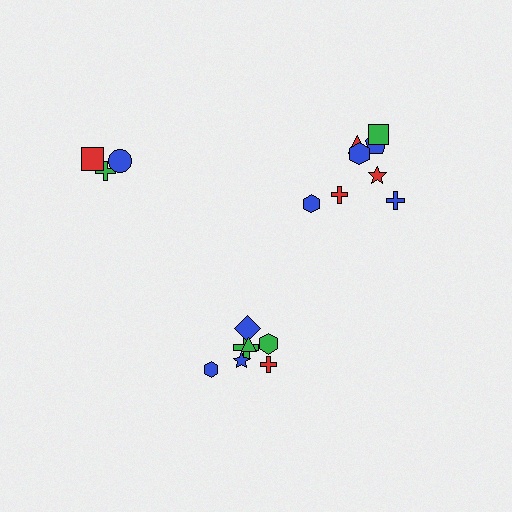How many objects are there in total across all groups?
There are 19 objects.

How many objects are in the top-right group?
There are 8 objects.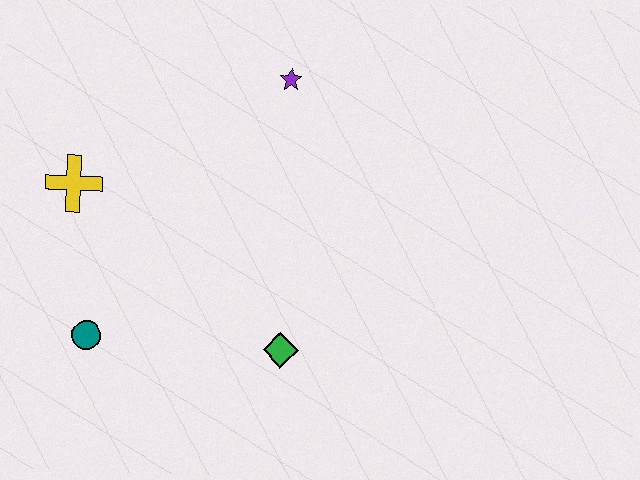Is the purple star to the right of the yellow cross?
Yes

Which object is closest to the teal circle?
The yellow cross is closest to the teal circle.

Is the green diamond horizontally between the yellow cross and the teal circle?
No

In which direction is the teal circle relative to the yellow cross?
The teal circle is below the yellow cross.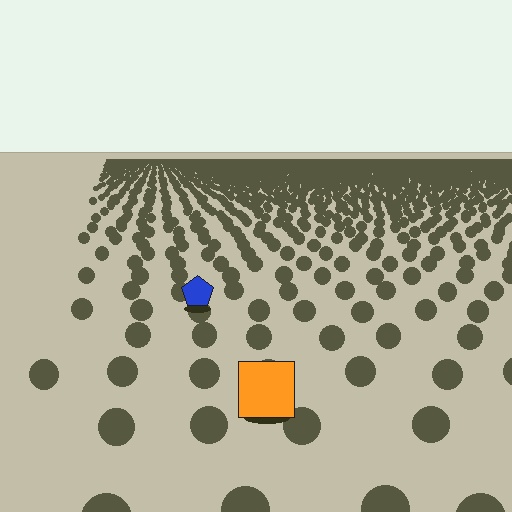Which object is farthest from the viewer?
The blue pentagon is farthest from the viewer. It appears smaller and the ground texture around it is denser.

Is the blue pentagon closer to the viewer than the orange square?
No. The orange square is closer — you can tell from the texture gradient: the ground texture is coarser near it.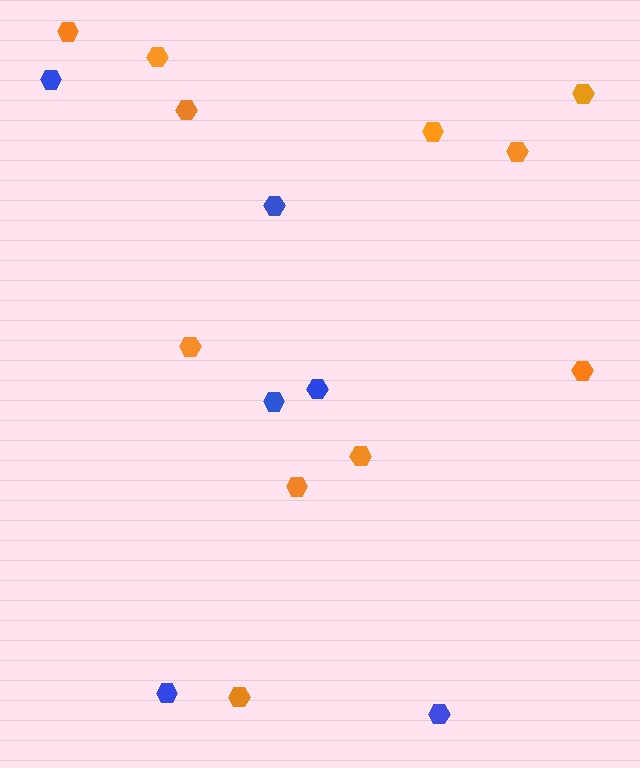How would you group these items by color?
There are 2 groups: one group of orange hexagons (11) and one group of blue hexagons (6).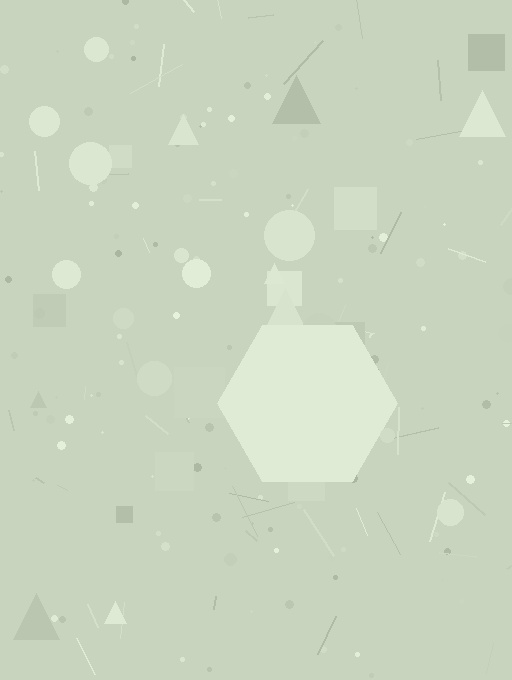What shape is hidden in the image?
A hexagon is hidden in the image.